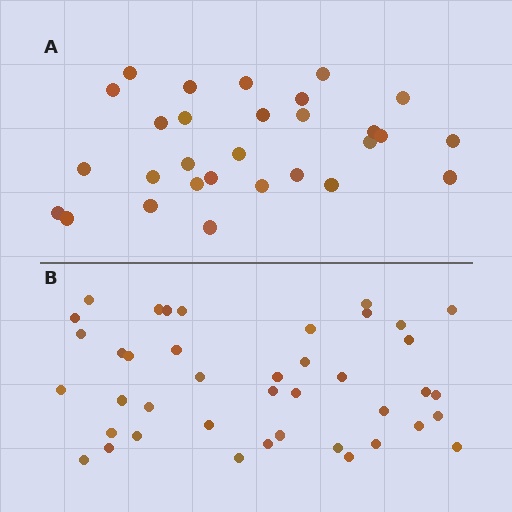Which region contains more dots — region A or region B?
Region B (the bottom region) has more dots.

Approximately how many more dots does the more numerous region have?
Region B has roughly 12 or so more dots than region A.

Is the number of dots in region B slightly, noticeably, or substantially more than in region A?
Region B has noticeably more, but not dramatically so. The ratio is roughly 1.4 to 1.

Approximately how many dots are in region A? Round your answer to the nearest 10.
About 30 dots. (The exact count is 29, which rounds to 30.)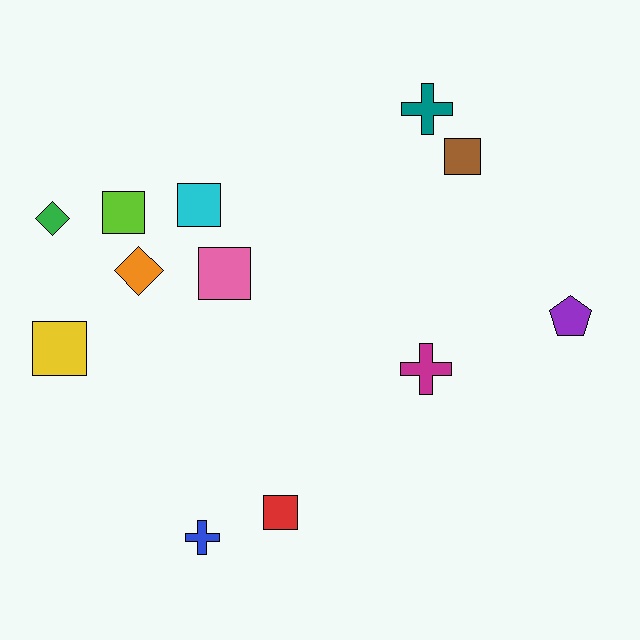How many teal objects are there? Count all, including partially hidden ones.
There is 1 teal object.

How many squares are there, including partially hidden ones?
There are 6 squares.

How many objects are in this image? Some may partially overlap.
There are 12 objects.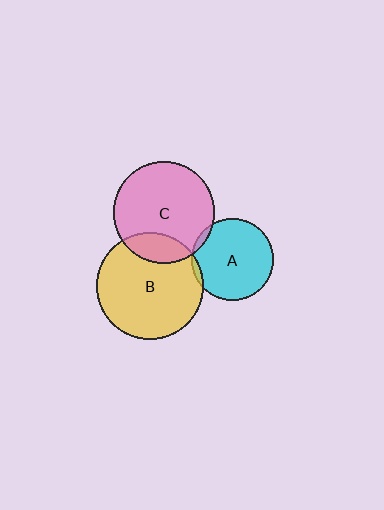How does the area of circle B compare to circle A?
Approximately 1.7 times.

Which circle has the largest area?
Circle B (yellow).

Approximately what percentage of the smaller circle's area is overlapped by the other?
Approximately 20%.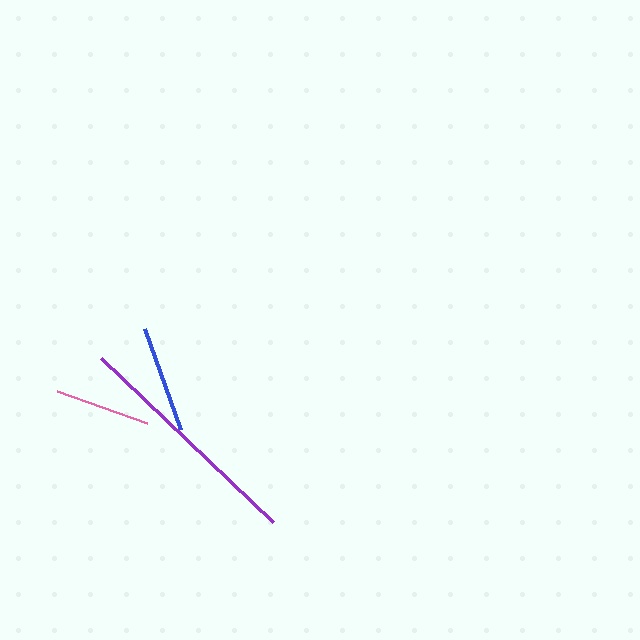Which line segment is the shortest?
The pink line is the shortest at approximately 95 pixels.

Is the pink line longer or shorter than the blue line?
The blue line is longer than the pink line.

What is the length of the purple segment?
The purple segment is approximately 238 pixels long.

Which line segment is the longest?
The purple line is the longest at approximately 238 pixels.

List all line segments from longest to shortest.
From longest to shortest: purple, blue, pink.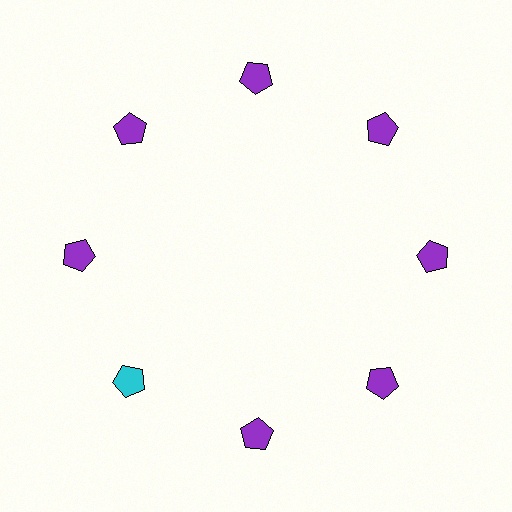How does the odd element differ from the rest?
It has a different color: cyan instead of purple.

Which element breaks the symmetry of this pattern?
The cyan pentagon at roughly the 8 o'clock position breaks the symmetry. All other shapes are purple pentagons.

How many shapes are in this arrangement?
There are 8 shapes arranged in a ring pattern.